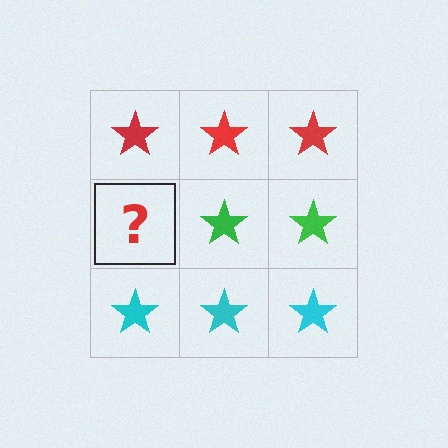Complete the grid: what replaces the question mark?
The question mark should be replaced with a green star.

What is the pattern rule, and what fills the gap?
The rule is that each row has a consistent color. The gap should be filled with a green star.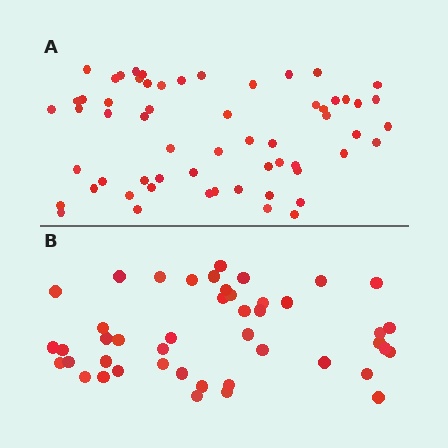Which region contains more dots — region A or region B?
Region A (the top region) has more dots.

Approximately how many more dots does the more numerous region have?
Region A has approximately 15 more dots than region B.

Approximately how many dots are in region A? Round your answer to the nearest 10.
About 60 dots.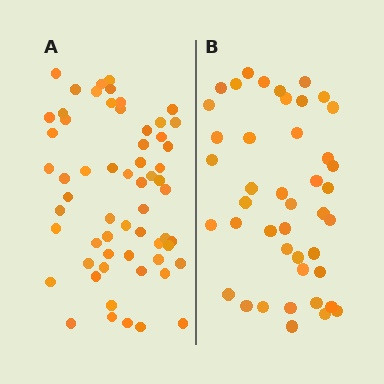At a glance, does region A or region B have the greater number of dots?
Region A (the left region) has more dots.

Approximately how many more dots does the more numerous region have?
Region A has approximately 15 more dots than region B.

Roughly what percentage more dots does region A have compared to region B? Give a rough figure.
About 40% more.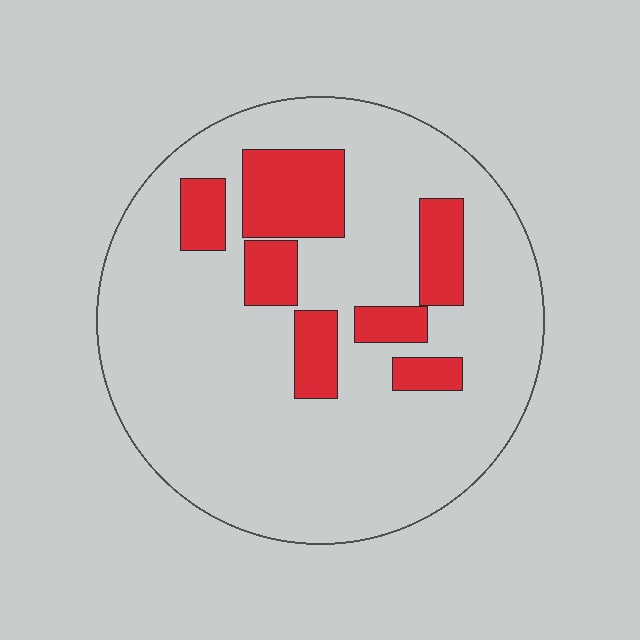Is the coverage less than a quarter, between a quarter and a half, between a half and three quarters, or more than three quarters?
Less than a quarter.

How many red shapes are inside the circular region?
7.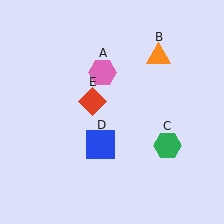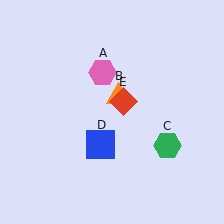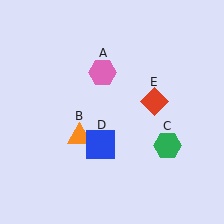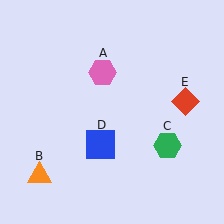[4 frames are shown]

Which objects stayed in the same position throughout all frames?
Pink hexagon (object A) and green hexagon (object C) and blue square (object D) remained stationary.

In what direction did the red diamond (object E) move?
The red diamond (object E) moved right.